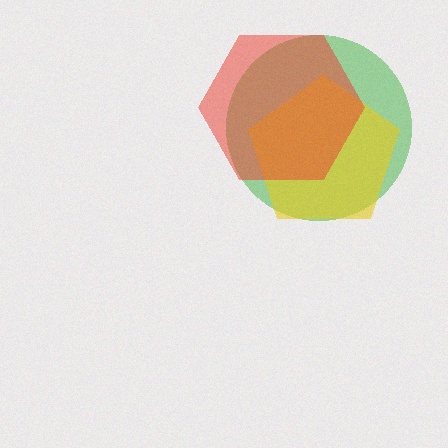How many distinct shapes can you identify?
There are 3 distinct shapes: a green circle, a yellow pentagon, a red hexagon.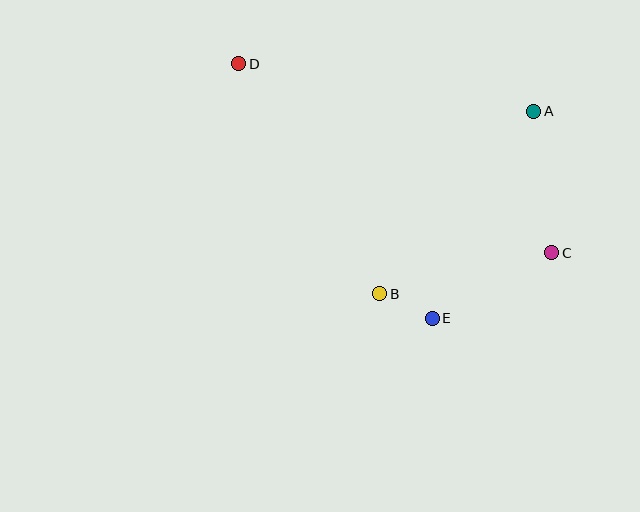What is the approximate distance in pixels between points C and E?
The distance between C and E is approximately 136 pixels.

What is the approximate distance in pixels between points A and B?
The distance between A and B is approximately 239 pixels.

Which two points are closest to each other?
Points B and E are closest to each other.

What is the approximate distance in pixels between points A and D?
The distance between A and D is approximately 299 pixels.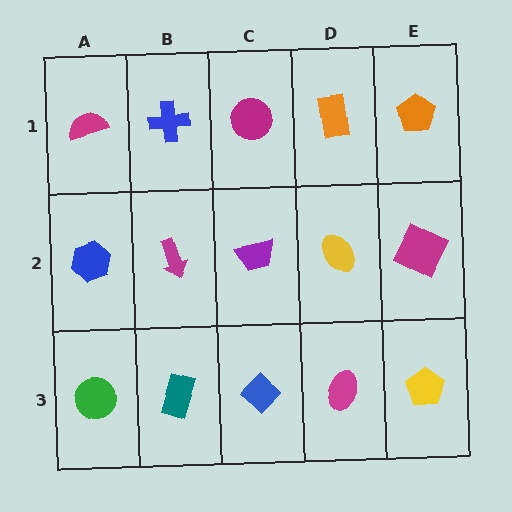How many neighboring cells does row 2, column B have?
4.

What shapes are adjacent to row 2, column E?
An orange pentagon (row 1, column E), a yellow pentagon (row 3, column E), a yellow ellipse (row 2, column D).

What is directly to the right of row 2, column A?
A magenta arrow.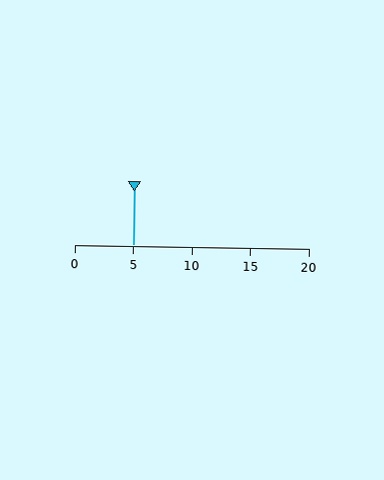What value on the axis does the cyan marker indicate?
The marker indicates approximately 5.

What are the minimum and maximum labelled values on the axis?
The axis runs from 0 to 20.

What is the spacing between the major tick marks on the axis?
The major ticks are spaced 5 apart.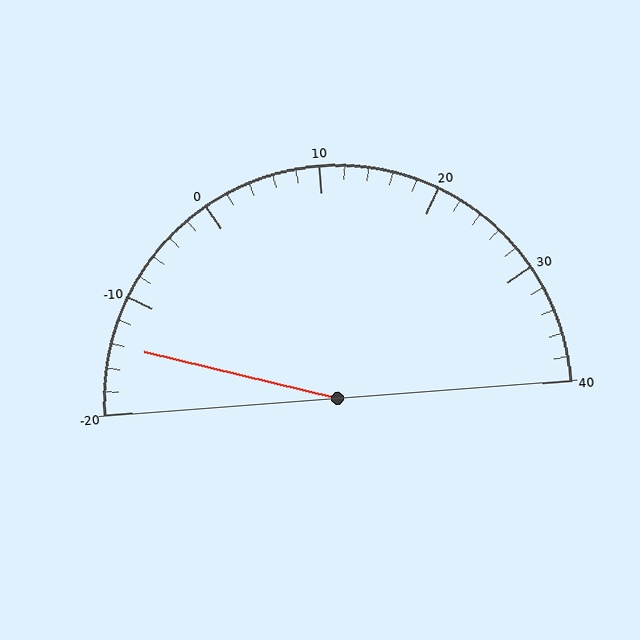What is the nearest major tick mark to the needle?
The nearest major tick mark is -10.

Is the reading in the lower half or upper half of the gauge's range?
The reading is in the lower half of the range (-20 to 40).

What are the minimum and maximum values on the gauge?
The gauge ranges from -20 to 40.